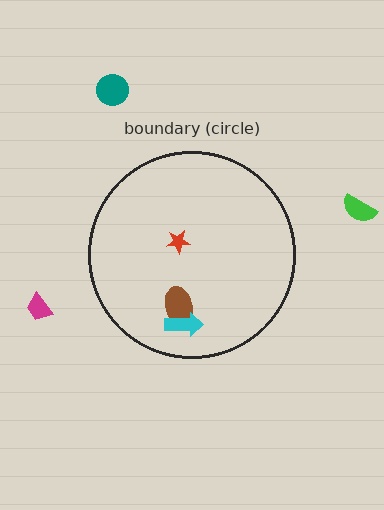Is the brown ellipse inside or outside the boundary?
Inside.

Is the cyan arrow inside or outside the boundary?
Inside.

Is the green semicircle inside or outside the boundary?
Outside.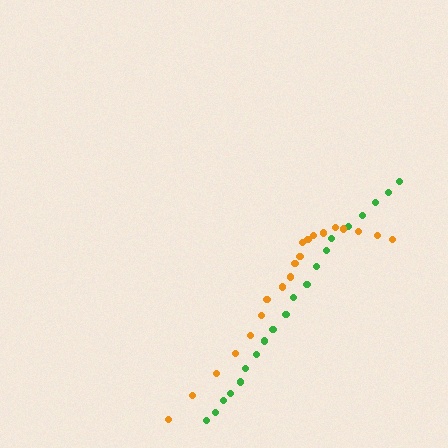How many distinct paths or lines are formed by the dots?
There are 2 distinct paths.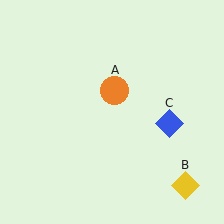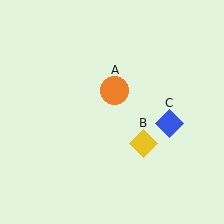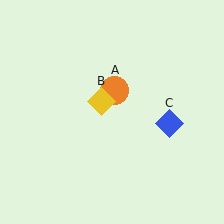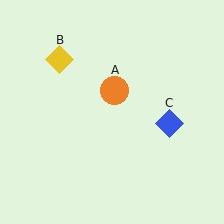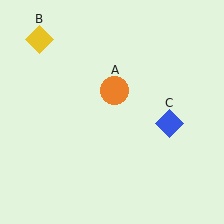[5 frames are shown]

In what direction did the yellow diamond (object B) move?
The yellow diamond (object B) moved up and to the left.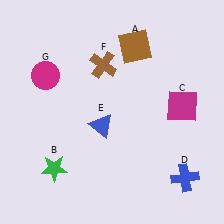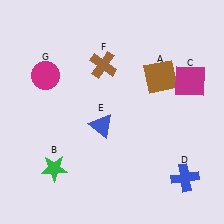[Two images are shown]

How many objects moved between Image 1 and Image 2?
2 objects moved between the two images.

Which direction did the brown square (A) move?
The brown square (A) moved down.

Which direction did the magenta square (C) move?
The magenta square (C) moved up.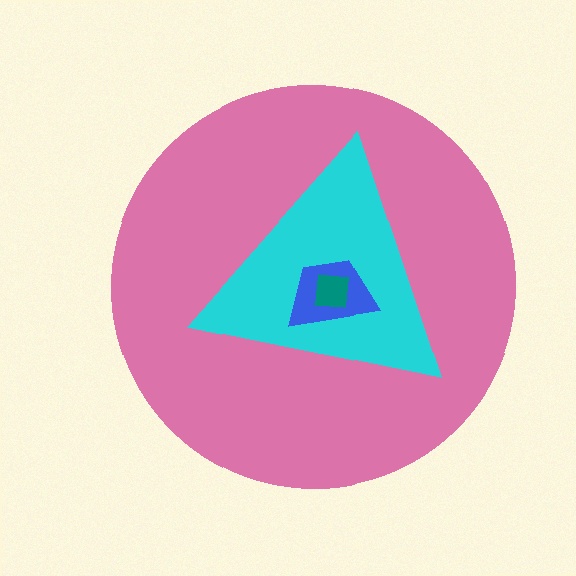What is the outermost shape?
The pink circle.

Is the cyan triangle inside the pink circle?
Yes.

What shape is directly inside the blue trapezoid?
The teal square.